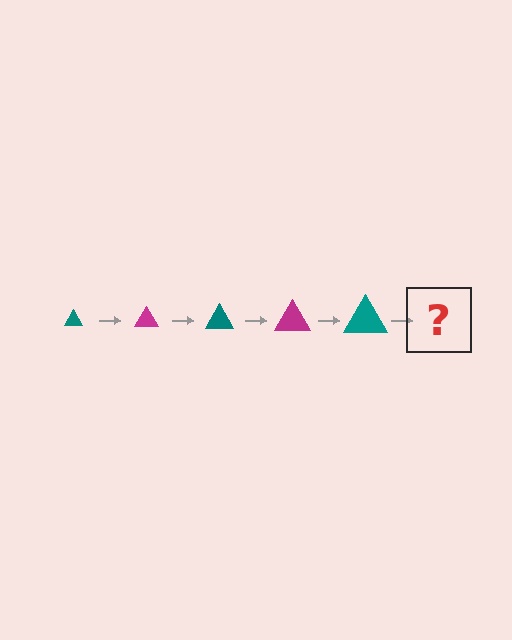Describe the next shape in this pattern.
It should be a magenta triangle, larger than the previous one.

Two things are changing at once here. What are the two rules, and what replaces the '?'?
The two rules are that the triangle grows larger each step and the color cycles through teal and magenta. The '?' should be a magenta triangle, larger than the previous one.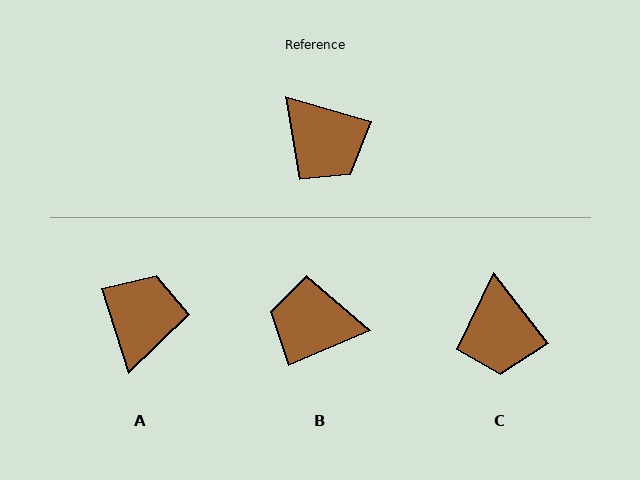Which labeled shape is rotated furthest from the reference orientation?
B, about 141 degrees away.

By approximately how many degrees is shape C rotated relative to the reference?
Approximately 36 degrees clockwise.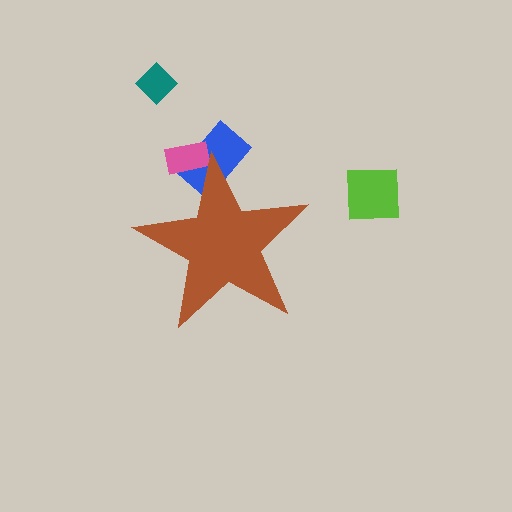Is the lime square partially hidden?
No, the lime square is fully visible.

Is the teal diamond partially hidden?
No, the teal diamond is fully visible.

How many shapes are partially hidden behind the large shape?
2 shapes are partially hidden.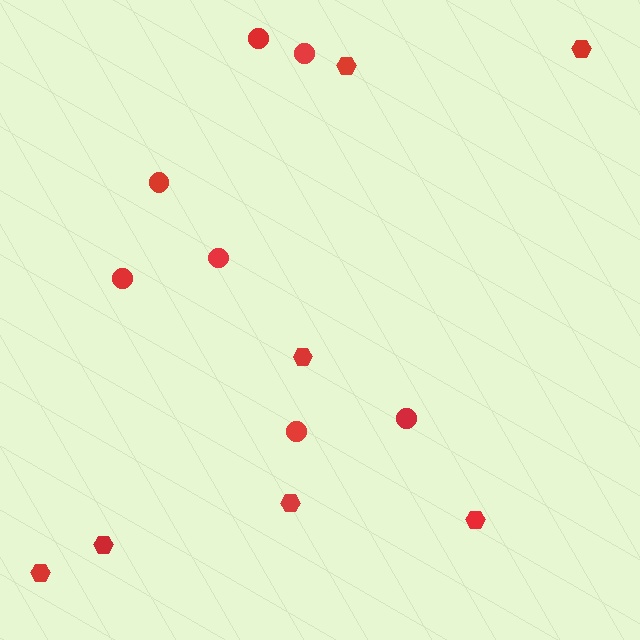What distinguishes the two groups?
There are 2 groups: one group of hexagons (7) and one group of circles (7).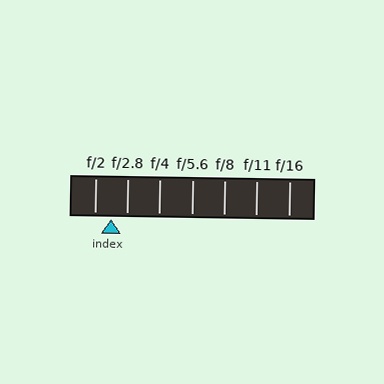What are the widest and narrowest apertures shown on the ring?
The widest aperture shown is f/2 and the narrowest is f/16.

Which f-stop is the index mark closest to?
The index mark is closest to f/2.8.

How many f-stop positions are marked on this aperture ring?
There are 7 f-stop positions marked.